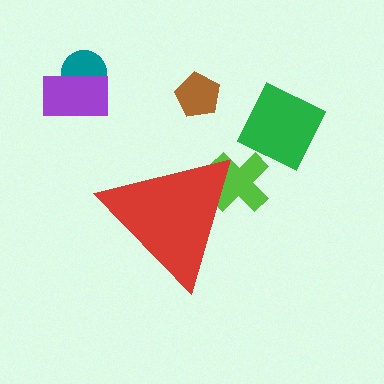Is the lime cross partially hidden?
Yes, the lime cross is partially hidden behind the red triangle.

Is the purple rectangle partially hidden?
No, the purple rectangle is fully visible.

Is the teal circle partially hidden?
No, the teal circle is fully visible.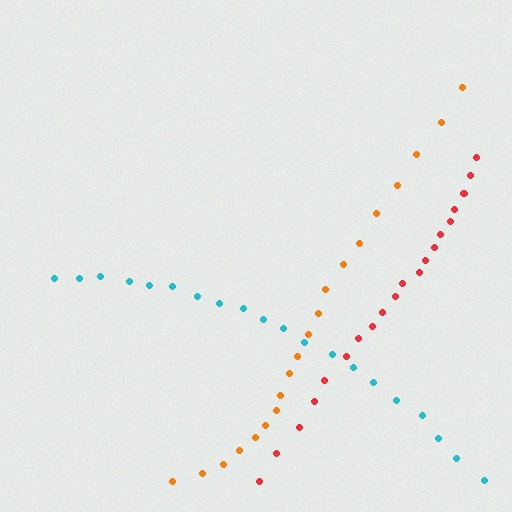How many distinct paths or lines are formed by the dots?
There are 3 distinct paths.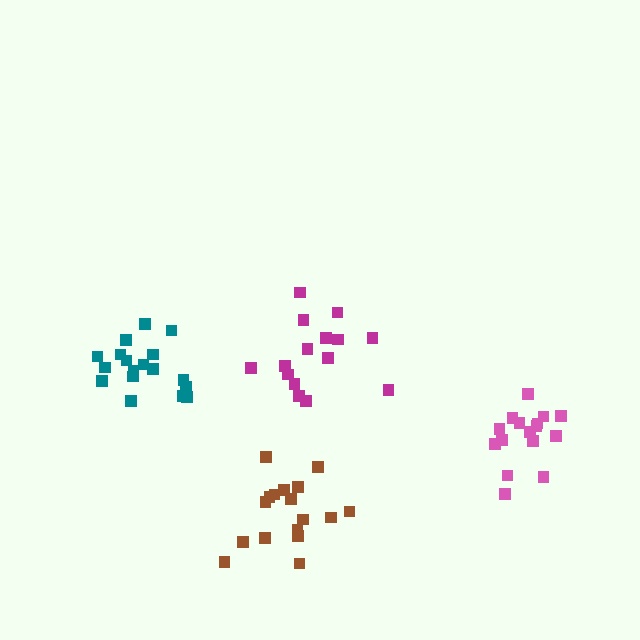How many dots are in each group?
Group 1: 18 dots, Group 2: 16 dots, Group 3: 17 dots, Group 4: 16 dots (67 total).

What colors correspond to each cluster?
The clusters are colored: teal, magenta, brown, pink.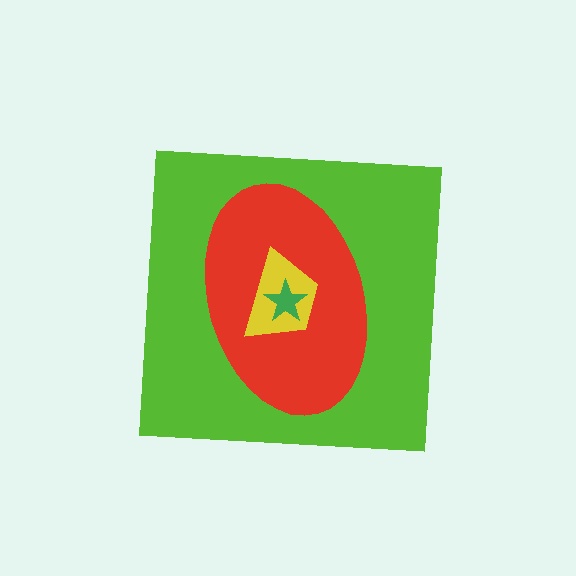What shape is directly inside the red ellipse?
The yellow trapezoid.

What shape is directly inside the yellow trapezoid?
The green star.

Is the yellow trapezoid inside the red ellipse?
Yes.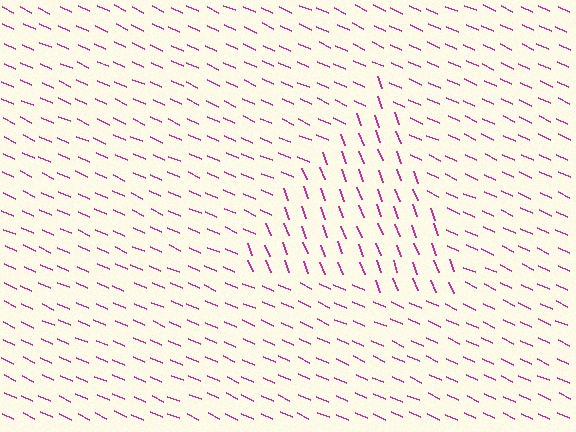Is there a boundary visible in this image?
Yes, there is a texture boundary formed by a change in line orientation.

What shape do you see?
I see a triangle.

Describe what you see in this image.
The image is filled with small magenta line segments. A triangle region in the image has lines oriented differently from the surrounding lines, creating a visible texture boundary.